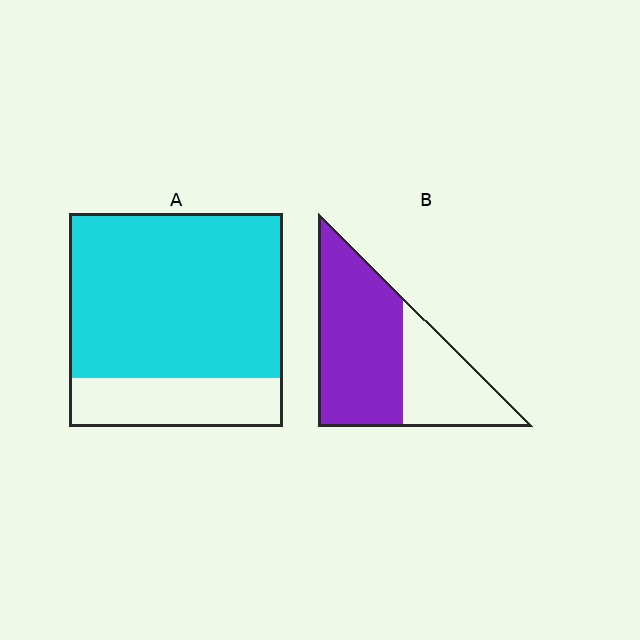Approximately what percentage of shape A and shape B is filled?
A is approximately 75% and B is approximately 65%.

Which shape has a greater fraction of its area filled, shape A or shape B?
Shape A.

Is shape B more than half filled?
Yes.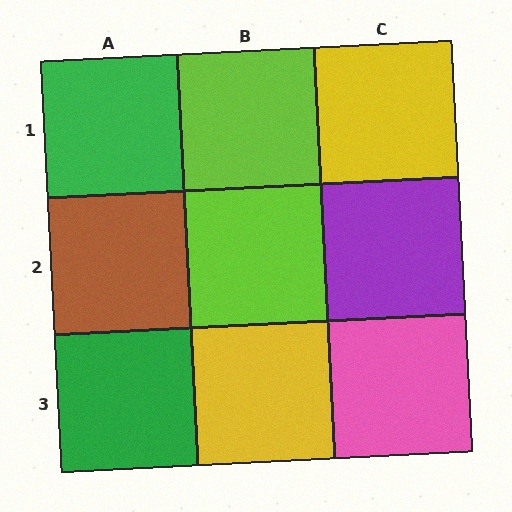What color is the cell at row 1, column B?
Lime.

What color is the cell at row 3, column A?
Green.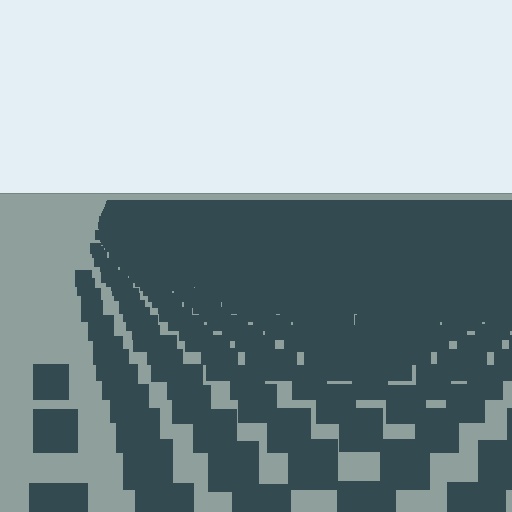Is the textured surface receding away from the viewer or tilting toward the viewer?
The surface is receding away from the viewer. Texture elements get smaller and denser toward the top.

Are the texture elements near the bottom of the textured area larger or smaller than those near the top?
Larger. Near the bottom, elements are closer to the viewer and appear at a bigger on-screen size.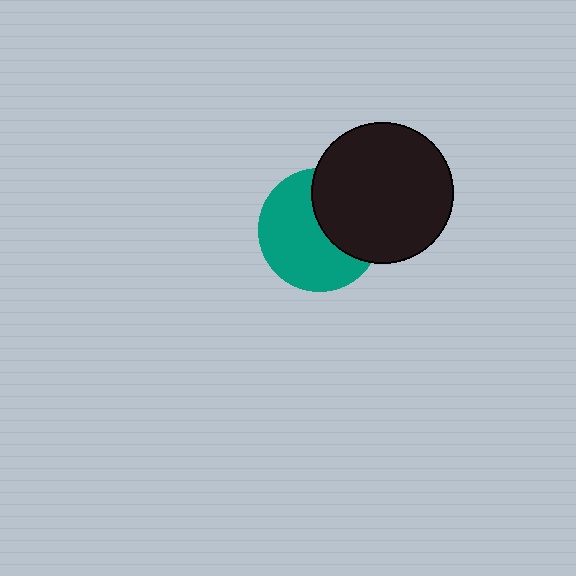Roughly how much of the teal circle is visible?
About half of it is visible (roughly 61%).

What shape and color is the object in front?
The object in front is a black circle.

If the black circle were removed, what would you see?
You would see the complete teal circle.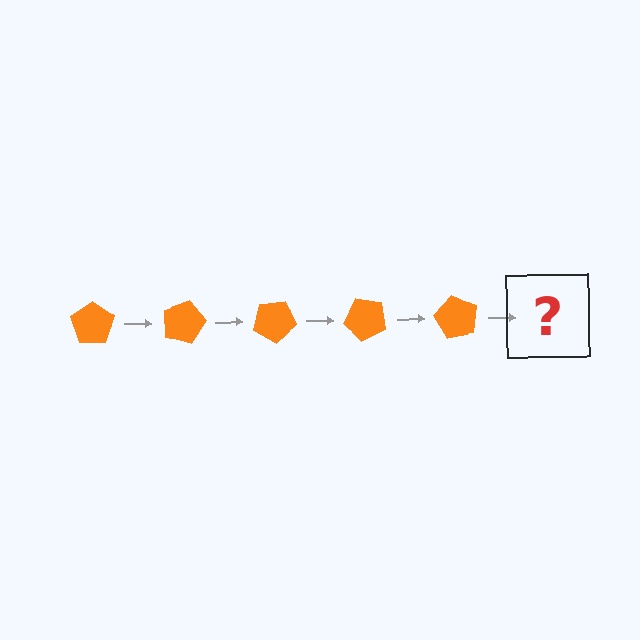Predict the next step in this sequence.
The next step is an orange pentagon rotated 75 degrees.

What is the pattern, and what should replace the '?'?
The pattern is that the pentagon rotates 15 degrees each step. The '?' should be an orange pentagon rotated 75 degrees.